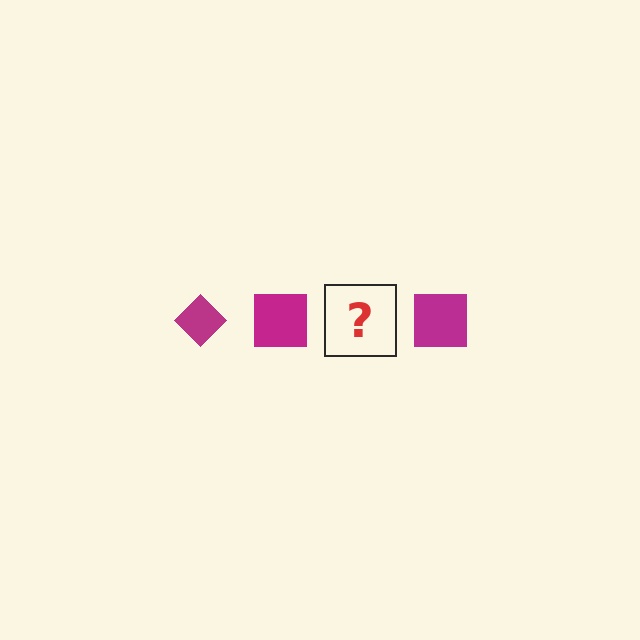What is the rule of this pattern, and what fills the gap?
The rule is that the pattern cycles through diamond, square shapes in magenta. The gap should be filled with a magenta diamond.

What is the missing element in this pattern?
The missing element is a magenta diamond.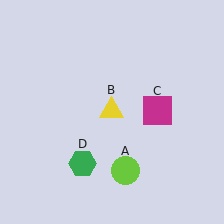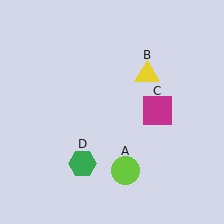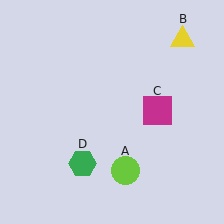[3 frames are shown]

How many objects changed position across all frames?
1 object changed position: yellow triangle (object B).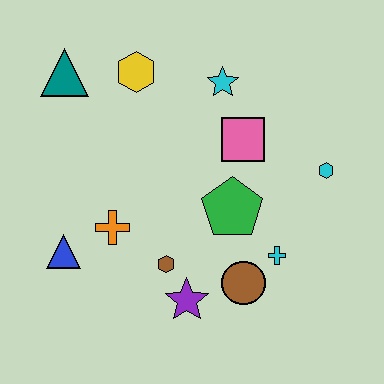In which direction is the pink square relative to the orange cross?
The pink square is to the right of the orange cross.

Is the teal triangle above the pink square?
Yes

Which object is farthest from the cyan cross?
The teal triangle is farthest from the cyan cross.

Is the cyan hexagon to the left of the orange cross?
No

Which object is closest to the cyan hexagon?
The pink square is closest to the cyan hexagon.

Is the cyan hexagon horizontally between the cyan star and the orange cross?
No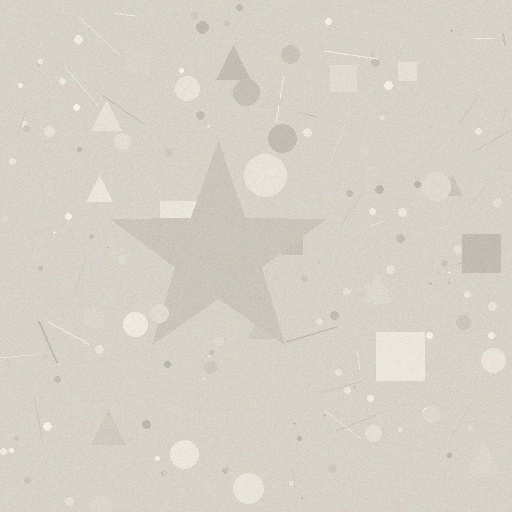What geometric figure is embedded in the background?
A star is embedded in the background.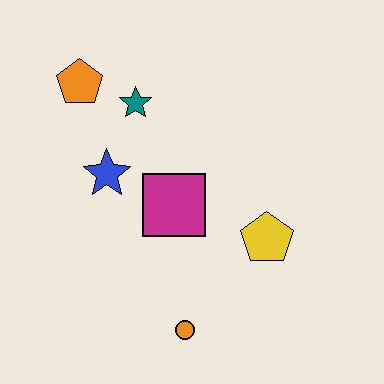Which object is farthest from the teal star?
The orange circle is farthest from the teal star.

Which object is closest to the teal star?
The orange pentagon is closest to the teal star.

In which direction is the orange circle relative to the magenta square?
The orange circle is below the magenta square.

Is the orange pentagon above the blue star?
Yes